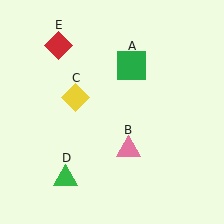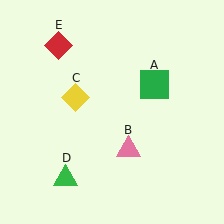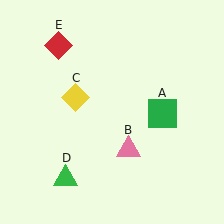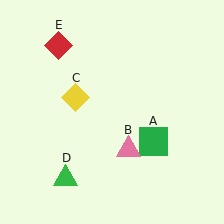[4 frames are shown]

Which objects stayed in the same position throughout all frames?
Pink triangle (object B) and yellow diamond (object C) and green triangle (object D) and red diamond (object E) remained stationary.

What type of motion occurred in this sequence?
The green square (object A) rotated clockwise around the center of the scene.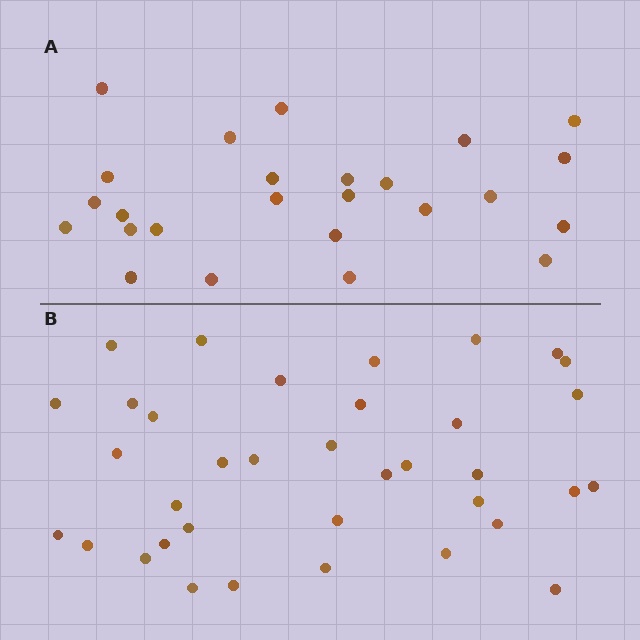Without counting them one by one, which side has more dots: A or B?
Region B (the bottom region) has more dots.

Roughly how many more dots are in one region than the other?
Region B has roughly 12 or so more dots than region A.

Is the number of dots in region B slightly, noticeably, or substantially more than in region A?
Region B has noticeably more, but not dramatically so. The ratio is roughly 1.4 to 1.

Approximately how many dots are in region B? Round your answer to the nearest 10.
About 40 dots. (The exact count is 36, which rounds to 40.)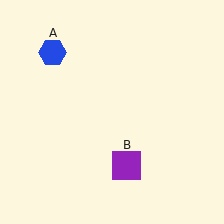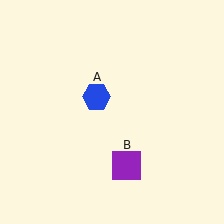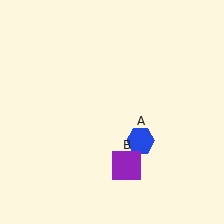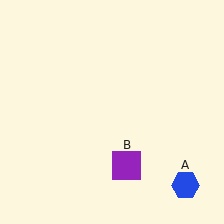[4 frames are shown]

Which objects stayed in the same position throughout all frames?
Purple square (object B) remained stationary.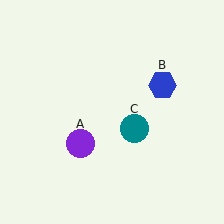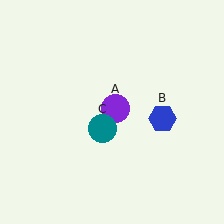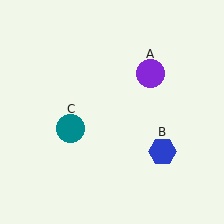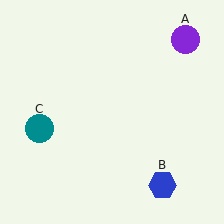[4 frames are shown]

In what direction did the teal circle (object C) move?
The teal circle (object C) moved left.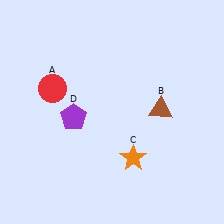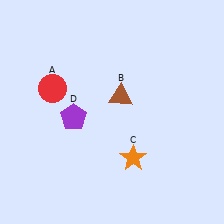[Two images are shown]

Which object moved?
The brown triangle (B) moved left.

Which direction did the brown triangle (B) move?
The brown triangle (B) moved left.